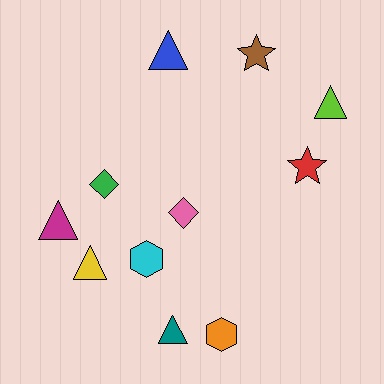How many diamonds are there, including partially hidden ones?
There are 2 diamonds.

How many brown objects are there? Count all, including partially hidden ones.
There is 1 brown object.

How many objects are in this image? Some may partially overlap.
There are 11 objects.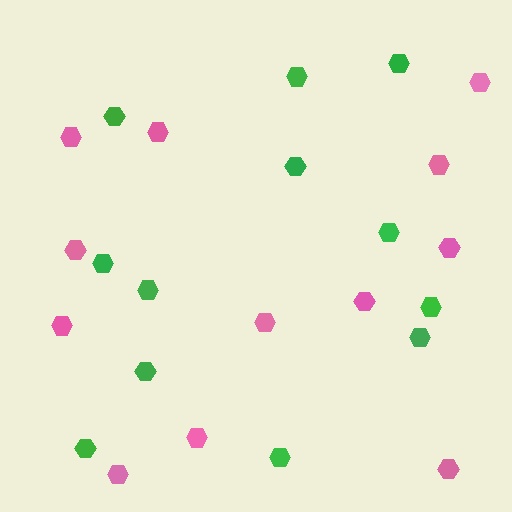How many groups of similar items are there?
There are 2 groups: one group of pink hexagons (12) and one group of green hexagons (12).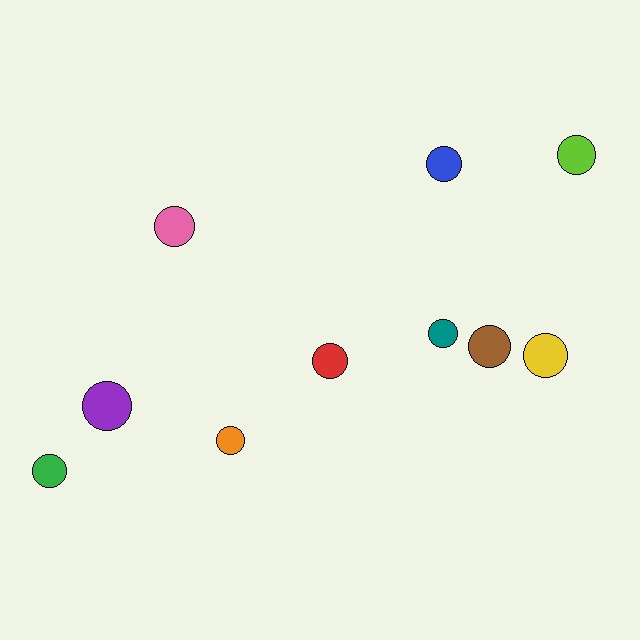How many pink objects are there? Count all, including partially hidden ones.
There is 1 pink object.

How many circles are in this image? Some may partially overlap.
There are 10 circles.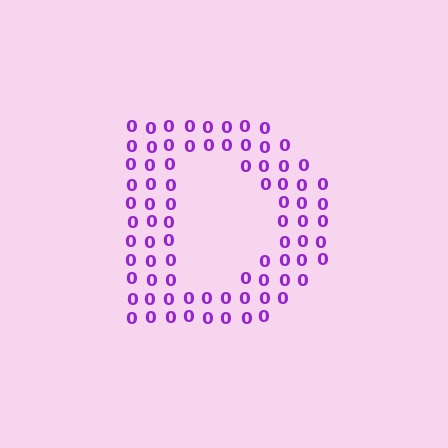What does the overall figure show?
The overall figure shows the letter D.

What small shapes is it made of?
It is made of small digit 0's.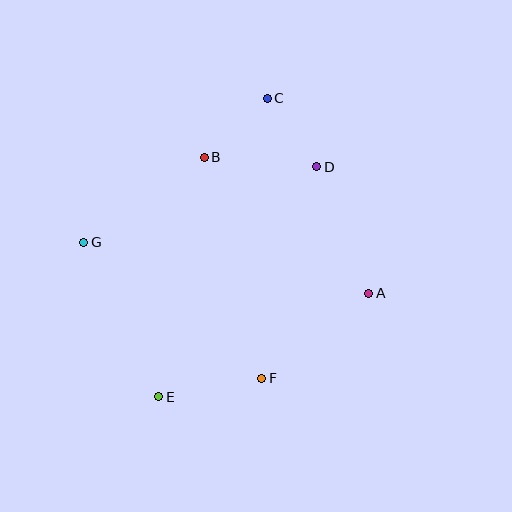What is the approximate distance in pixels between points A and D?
The distance between A and D is approximately 137 pixels.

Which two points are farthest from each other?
Points C and E are farthest from each other.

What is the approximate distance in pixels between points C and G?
The distance between C and G is approximately 233 pixels.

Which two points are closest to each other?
Points C and D are closest to each other.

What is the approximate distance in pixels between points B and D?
The distance between B and D is approximately 113 pixels.